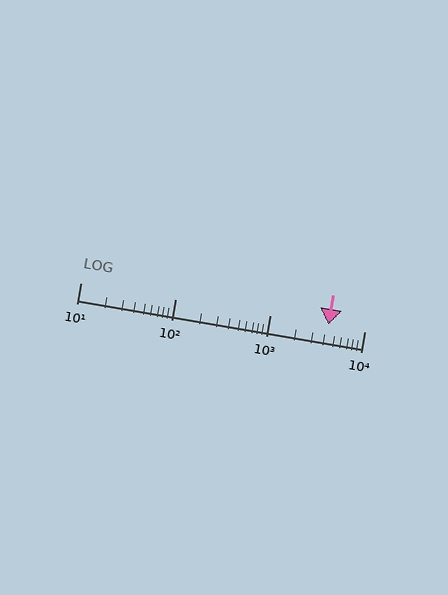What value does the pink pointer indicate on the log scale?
The pointer indicates approximately 4200.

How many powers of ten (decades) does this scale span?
The scale spans 3 decades, from 10 to 10000.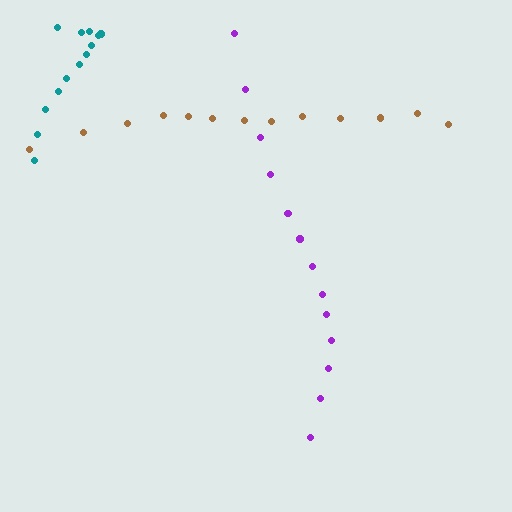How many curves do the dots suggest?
There are 3 distinct paths.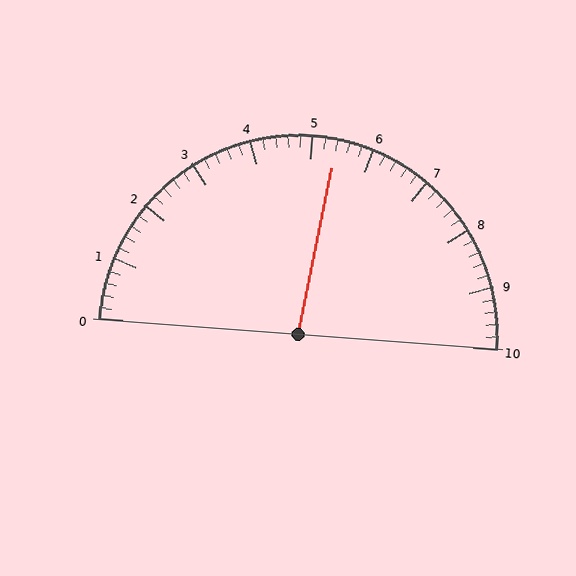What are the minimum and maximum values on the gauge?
The gauge ranges from 0 to 10.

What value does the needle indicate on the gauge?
The needle indicates approximately 5.4.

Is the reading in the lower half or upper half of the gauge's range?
The reading is in the upper half of the range (0 to 10).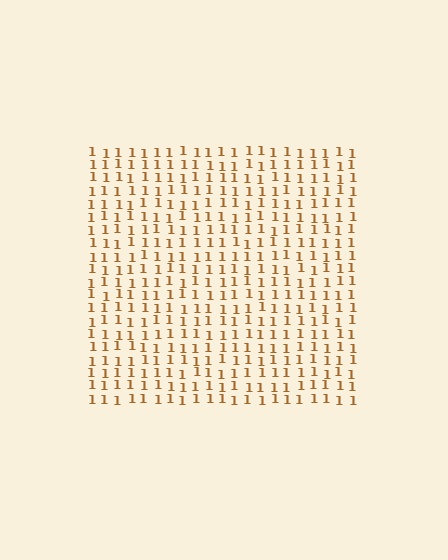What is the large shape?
The large shape is a square.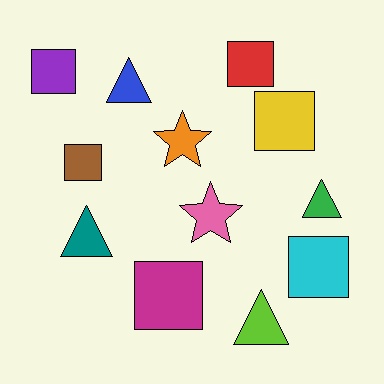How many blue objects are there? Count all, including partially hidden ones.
There is 1 blue object.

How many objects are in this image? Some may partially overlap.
There are 12 objects.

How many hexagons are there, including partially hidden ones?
There are no hexagons.